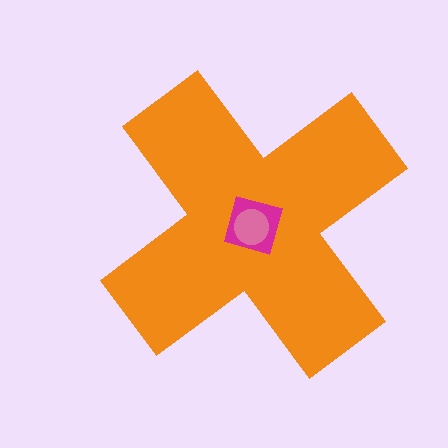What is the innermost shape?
The pink circle.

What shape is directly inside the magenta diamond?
The pink circle.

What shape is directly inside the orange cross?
The magenta diamond.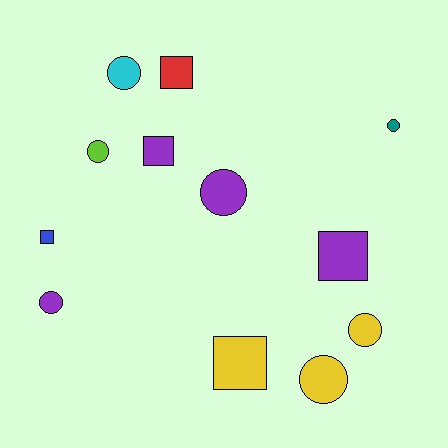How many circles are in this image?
There are 7 circles.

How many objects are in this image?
There are 12 objects.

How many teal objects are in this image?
There is 1 teal object.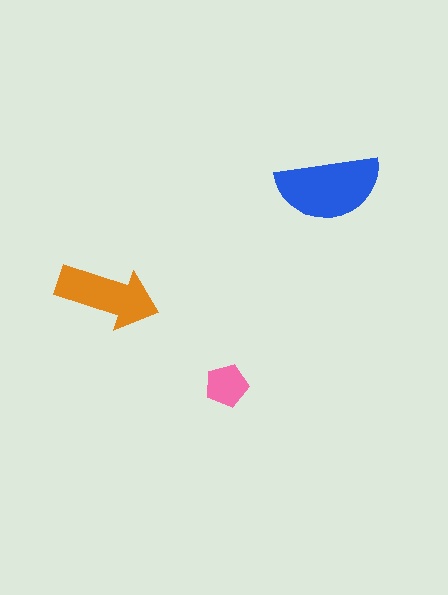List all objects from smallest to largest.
The pink pentagon, the orange arrow, the blue semicircle.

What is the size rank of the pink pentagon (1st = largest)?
3rd.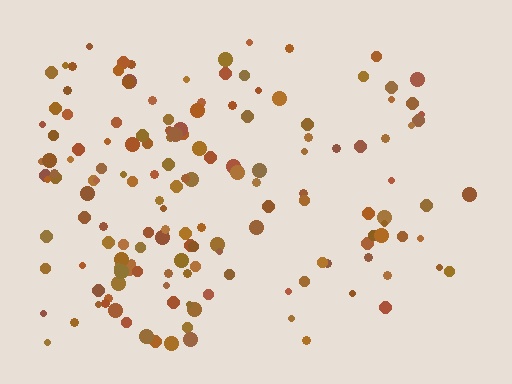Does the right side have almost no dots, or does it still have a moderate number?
Still a moderate number, just noticeably fewer than the left.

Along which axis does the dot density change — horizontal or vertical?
Horizontal.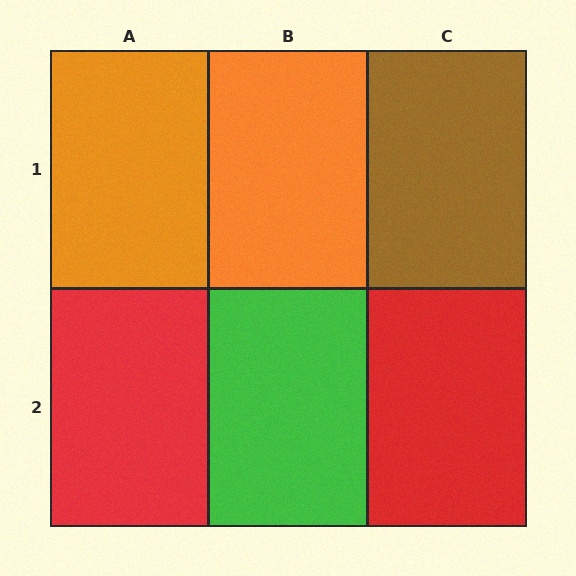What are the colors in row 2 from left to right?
Red, green, red.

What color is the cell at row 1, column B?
Orange.